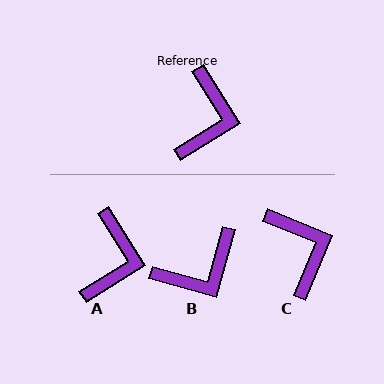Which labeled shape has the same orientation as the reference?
A.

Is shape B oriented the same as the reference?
No, it is off by about 47 degrees.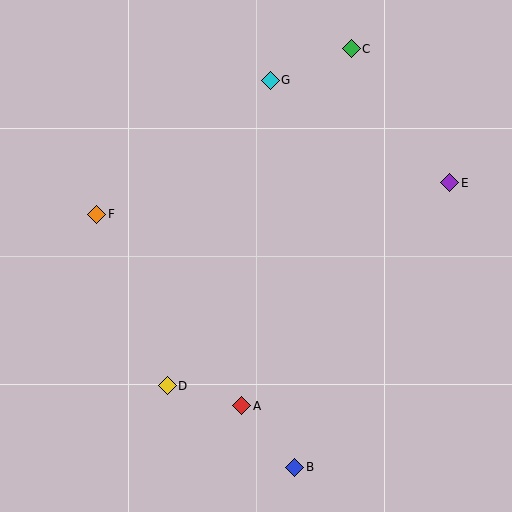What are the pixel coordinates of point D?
Point D is at (167, 386).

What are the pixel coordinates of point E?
Point E is at (450, 183).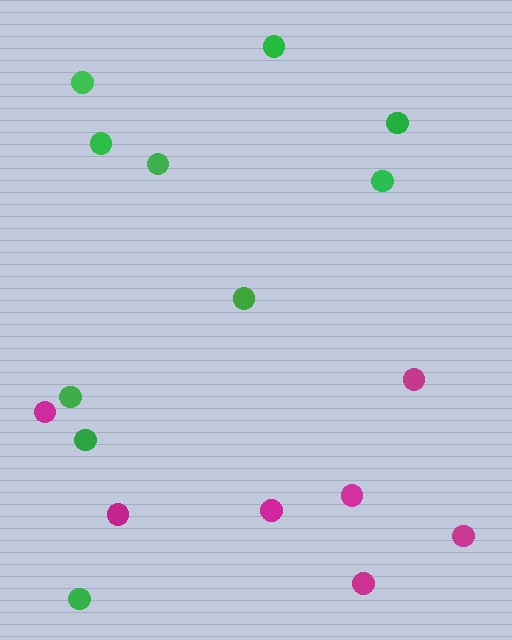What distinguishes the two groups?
There are 2 groups: one group of green circles (10) and one group of magenta circles (7).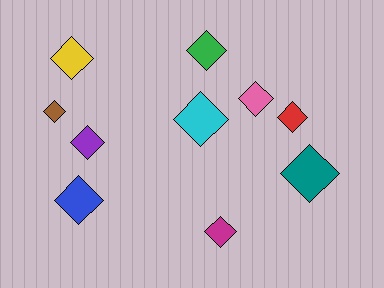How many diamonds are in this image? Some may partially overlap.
There are 10 diamonds.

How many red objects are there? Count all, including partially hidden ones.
There is 1 red object.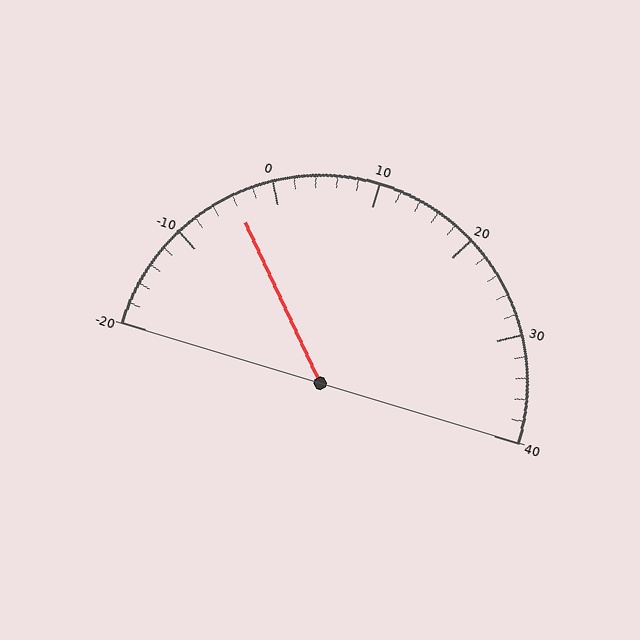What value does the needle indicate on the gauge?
The needle indicates approximately -4.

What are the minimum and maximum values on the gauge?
The gauge ranges from -20 to 40.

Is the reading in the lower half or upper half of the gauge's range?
The reading is in the lower half of the range (-20 to 40).